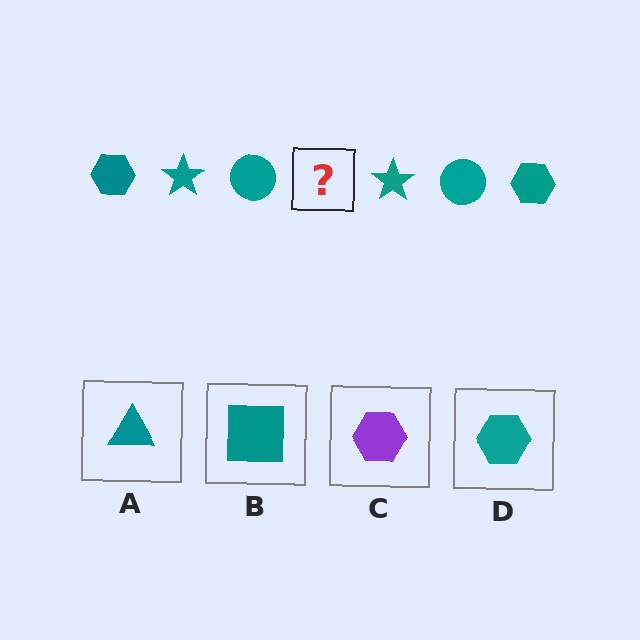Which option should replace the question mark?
Option D.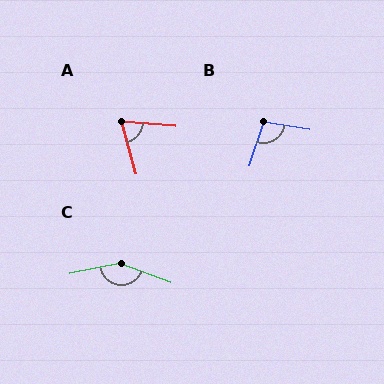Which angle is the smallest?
A, at approximately 69 degrees.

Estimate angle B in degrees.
Approximately 98 degrees.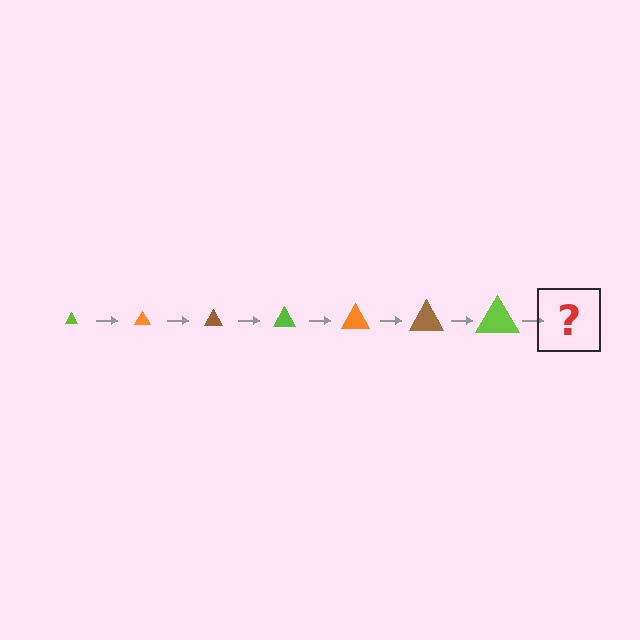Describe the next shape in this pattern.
It should be an orange triangle, larger than the previous one.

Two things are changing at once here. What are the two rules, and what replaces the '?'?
The two rules are that the triangle grows larger each step and the color cycles through lime, orange, and brown. The '?' should be an orange triangle, larger than the previous one.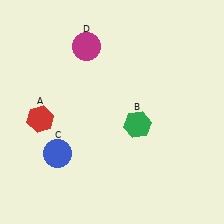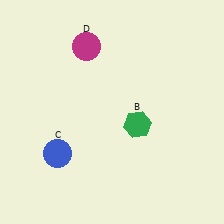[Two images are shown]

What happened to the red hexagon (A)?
The red hexagon (A) was removed in Image 2. It was in the bottom-left area of Image 1.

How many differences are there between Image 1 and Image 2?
There is 1 difference between the two images.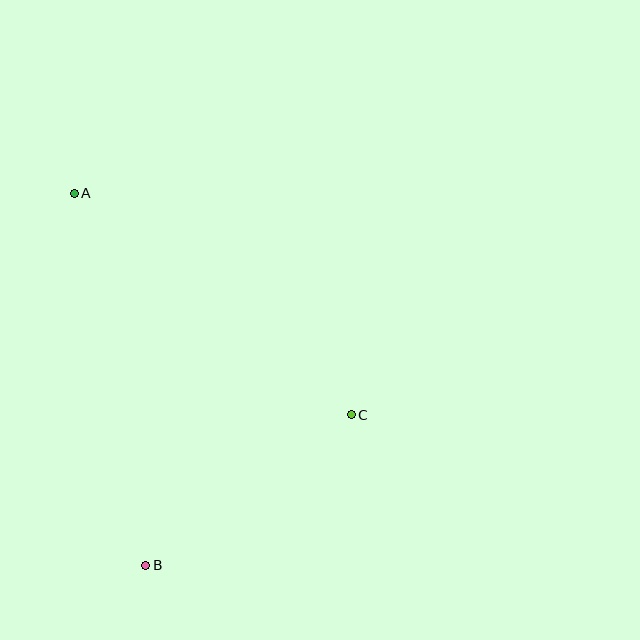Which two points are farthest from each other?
Points A and B are farthest from each other.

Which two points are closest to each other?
Points B and C are closest to each other.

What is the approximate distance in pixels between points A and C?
The distance between A and C is approximately 355 pixels.